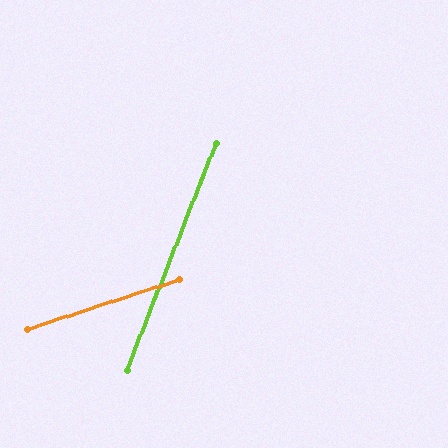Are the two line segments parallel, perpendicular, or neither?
Neither parallel nor perpendicular — they differ by about 51°.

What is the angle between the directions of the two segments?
Approximately 51 degrees.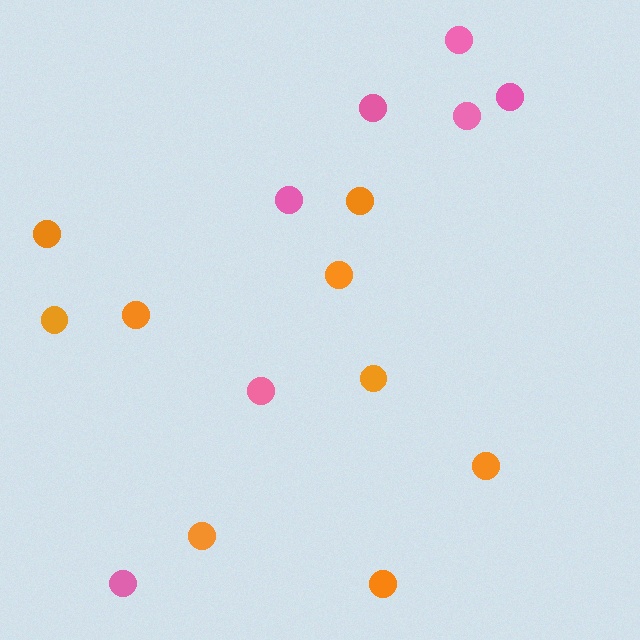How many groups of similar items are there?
There are 2 groups: one group of orange circles (9) and one group of pink circles (7).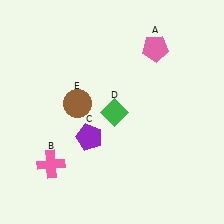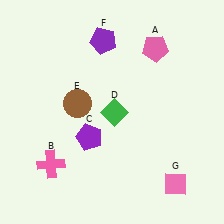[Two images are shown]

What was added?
A purple pentagon (F), a pink diamond (G) were added in Image 2.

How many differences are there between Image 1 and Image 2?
There are 2 differences between the two images.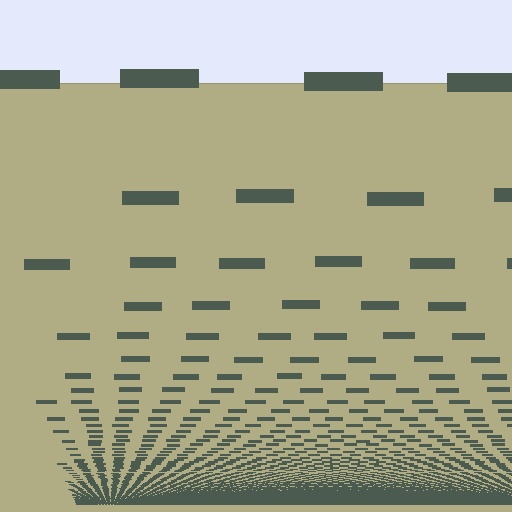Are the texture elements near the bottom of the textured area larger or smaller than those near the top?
Smaller. The gradient is inverted — elements near the bottom are smaller and denser.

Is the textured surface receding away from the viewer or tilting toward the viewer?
The surface appears to tilt toward the viewer. Texture elements get larger and sparser toward the top.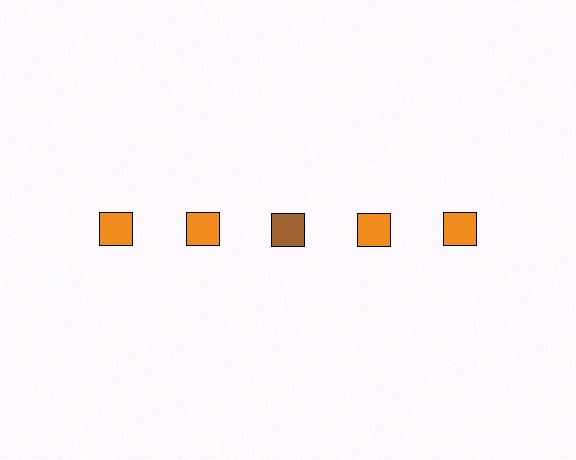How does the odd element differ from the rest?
It has a different color: brown instead of orange.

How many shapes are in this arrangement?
There are 5 shapes arranged in a grid pattern.